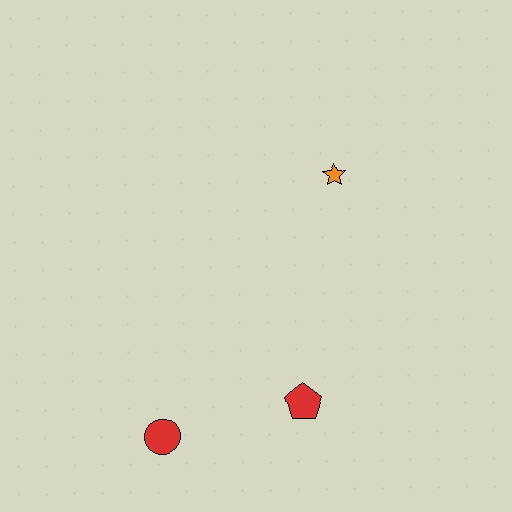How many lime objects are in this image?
There are no lime objects.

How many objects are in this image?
There are 3 objects.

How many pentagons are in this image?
There is 1 pentagon.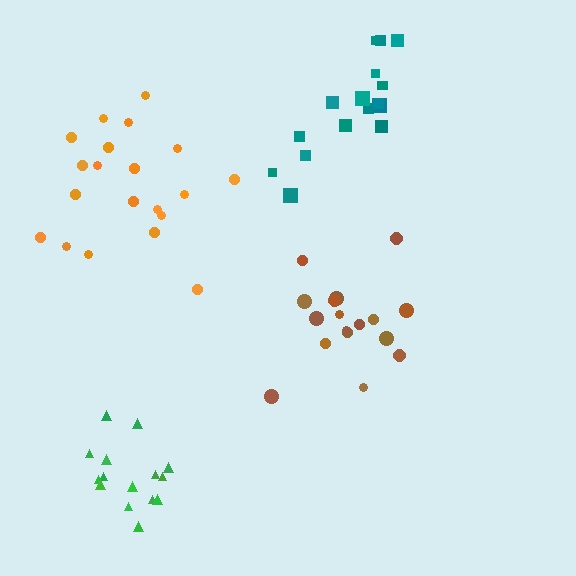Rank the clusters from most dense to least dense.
green, brown, teal, orange.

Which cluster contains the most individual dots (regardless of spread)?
Orange (20).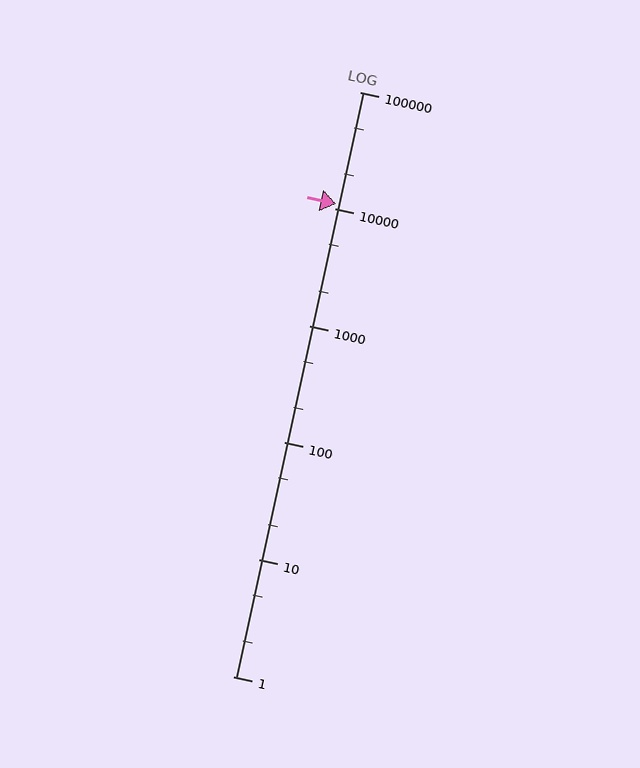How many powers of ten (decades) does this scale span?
The scale spans 5 decades, from 1 to 100000.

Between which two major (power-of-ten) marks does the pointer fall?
The pointer is between 10000 and 100000.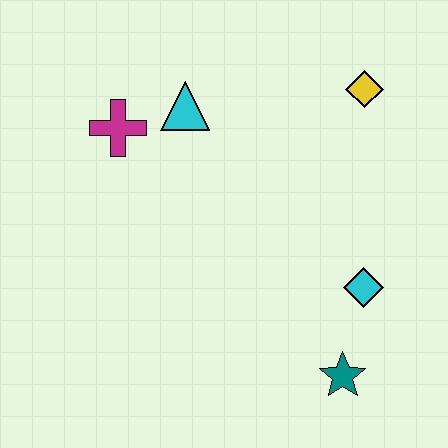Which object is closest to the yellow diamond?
The cyan triangle is closest to the yellow diamond.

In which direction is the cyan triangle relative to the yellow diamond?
The cyan triangle is to the left of the yellow diamond.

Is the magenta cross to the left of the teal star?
Yes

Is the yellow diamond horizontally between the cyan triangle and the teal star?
No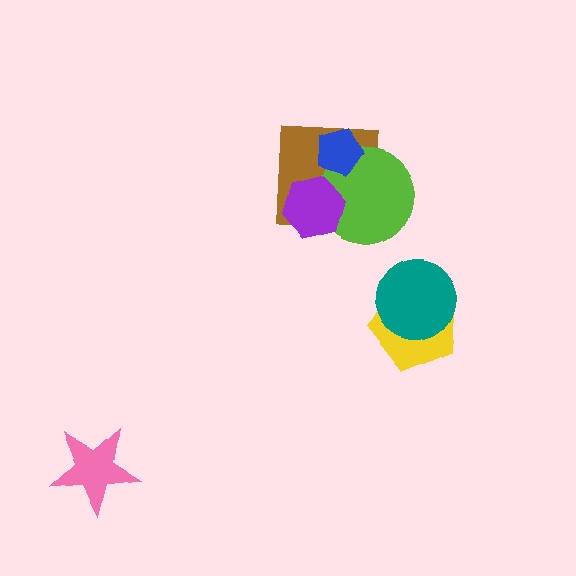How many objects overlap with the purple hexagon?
2 objects overlap with the purple hexagon.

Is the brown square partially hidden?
Yes, it is partially covered by another shape.